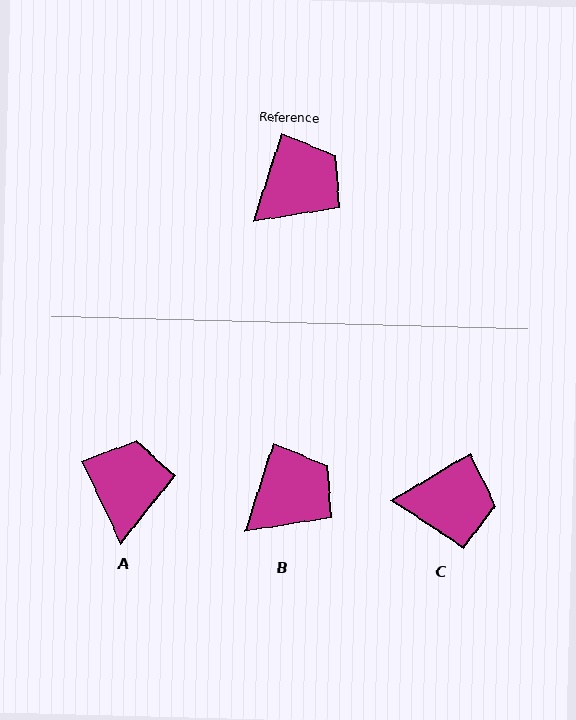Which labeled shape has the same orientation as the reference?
B.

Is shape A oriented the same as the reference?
No, it is off by about 43 degrees.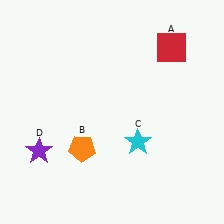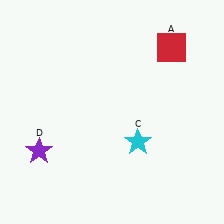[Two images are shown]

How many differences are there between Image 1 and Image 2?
There is 1 difference between the two images.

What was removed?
The orange pentagon (B) was removed in Image 2.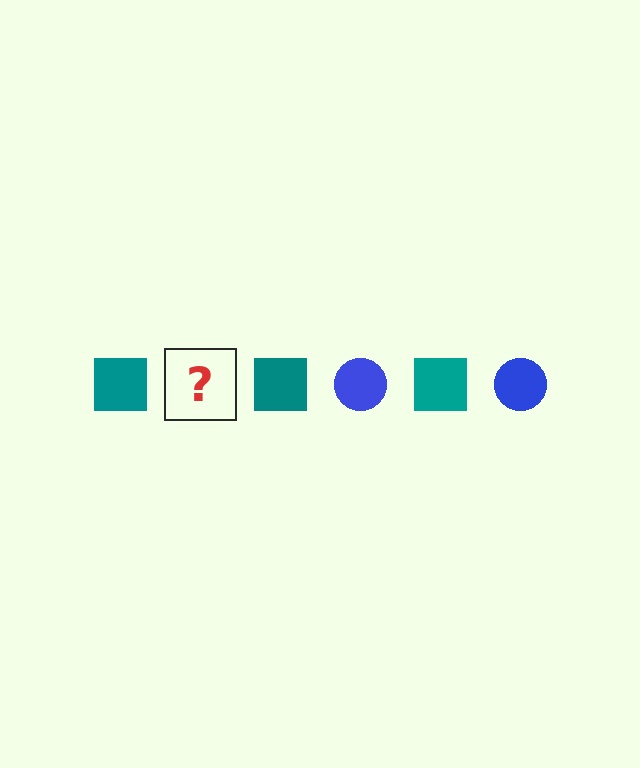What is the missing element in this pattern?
The missing element is a blue circle.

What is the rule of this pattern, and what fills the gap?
The rule is that the pattern alternates between teal square and blue circle. The gap should be filled with a blue circle.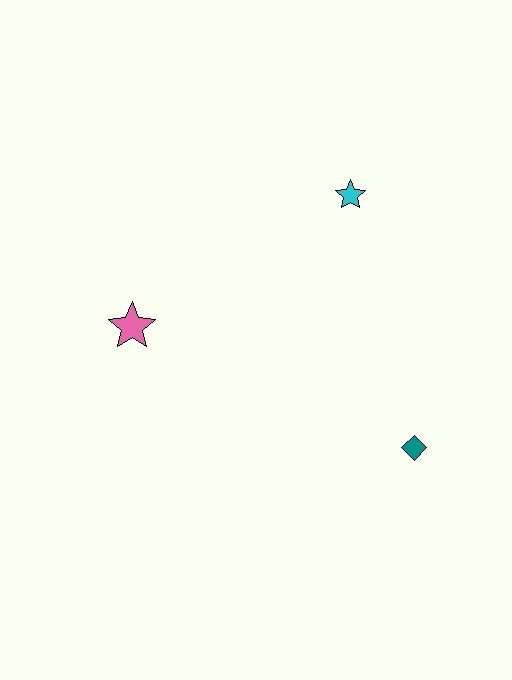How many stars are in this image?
There are 2 stars.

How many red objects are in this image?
There are no red objects.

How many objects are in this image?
There are 3 objects.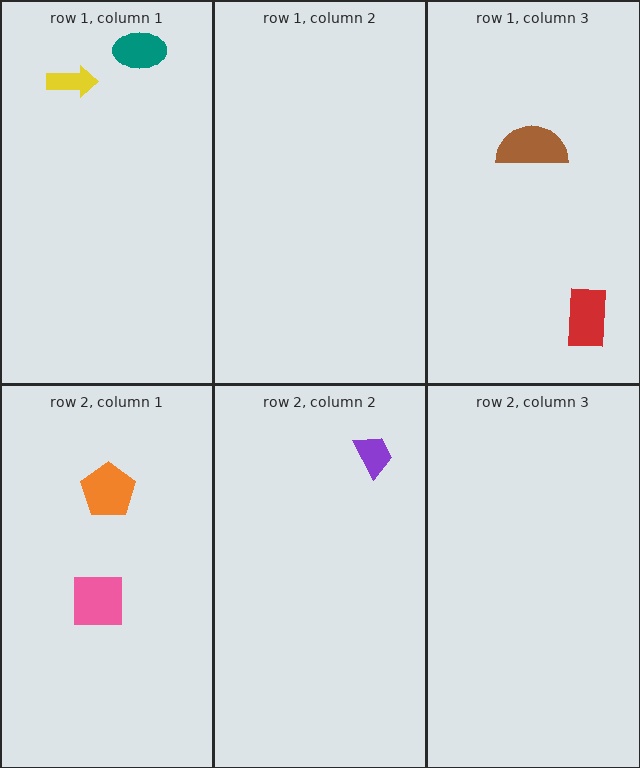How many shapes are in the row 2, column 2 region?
1.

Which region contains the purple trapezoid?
The row 2, column 2 region.